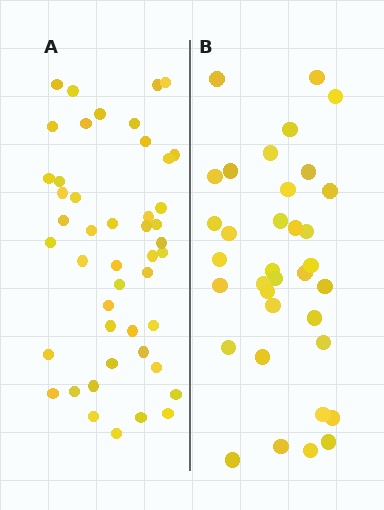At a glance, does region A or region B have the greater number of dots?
Region A (the left region) has more dots.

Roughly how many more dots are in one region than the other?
Region A has roughly 12 or so more dots than region B.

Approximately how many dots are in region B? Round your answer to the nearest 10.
About 40 dots. (The exact count is 35, which rounds to 40.)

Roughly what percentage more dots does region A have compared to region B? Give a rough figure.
About 30% more.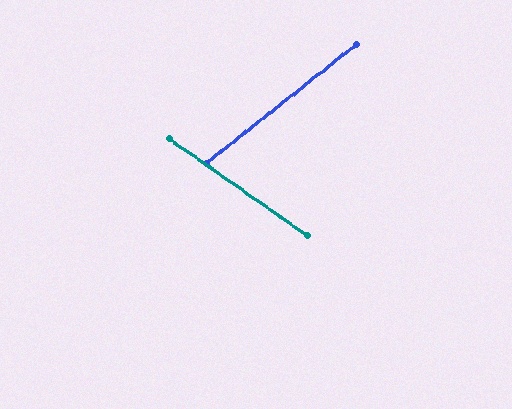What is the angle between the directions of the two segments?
Approximately 73 degrees.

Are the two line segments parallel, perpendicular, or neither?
Neither parallel nor perpendicular — they differ by about 73°.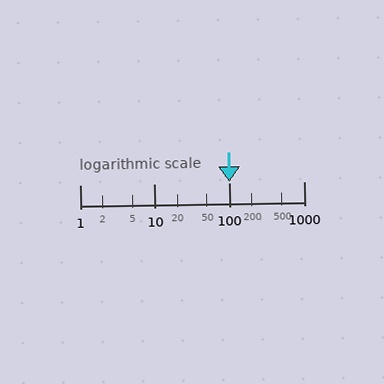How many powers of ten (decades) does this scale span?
The scale spans 3 decades, from 1 to 1000.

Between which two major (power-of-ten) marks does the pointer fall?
The pointer is between 100 and 1000.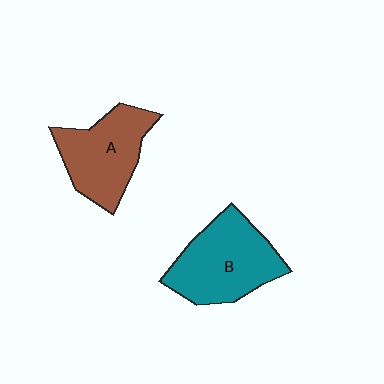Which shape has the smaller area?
Shape A (brown).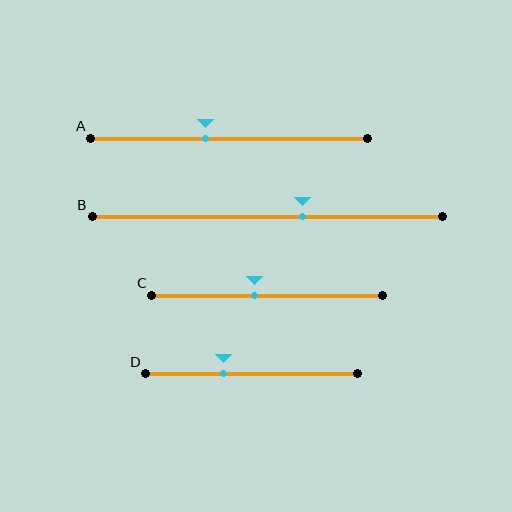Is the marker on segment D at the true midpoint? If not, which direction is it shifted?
No, the marker on segment D is shifted to the left by about 13% of the segment length.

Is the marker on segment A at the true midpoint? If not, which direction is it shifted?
No, the marker on segment A is shifted to the left by about 9% of the segment length.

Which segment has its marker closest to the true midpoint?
Segment C has its marker closest to the true midpoint.